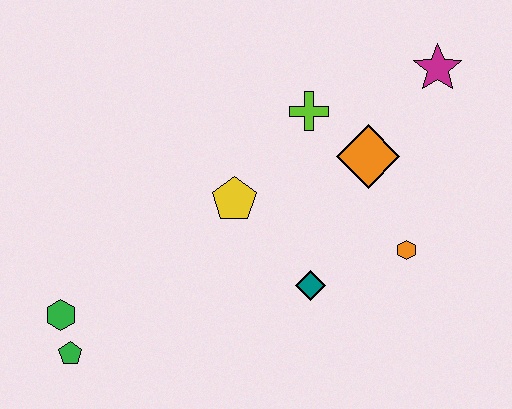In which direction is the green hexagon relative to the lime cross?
The green hexagon is to the left of the lime cross.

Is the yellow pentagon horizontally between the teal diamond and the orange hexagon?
No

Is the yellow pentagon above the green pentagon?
Yes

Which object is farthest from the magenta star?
The green pentagon is farthest from the magenta star.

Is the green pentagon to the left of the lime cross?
Yes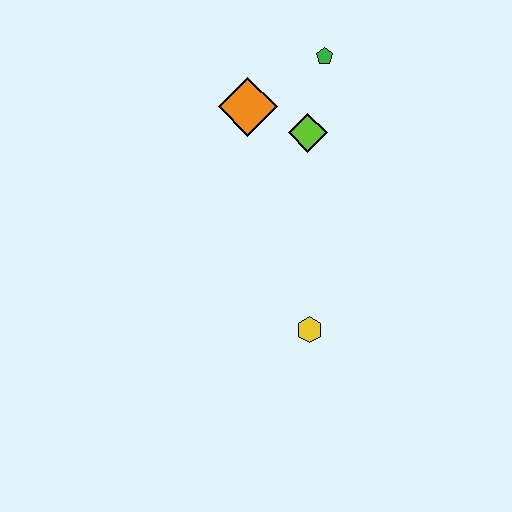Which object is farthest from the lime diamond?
The yellow hexagon is farthest from the lime diamond.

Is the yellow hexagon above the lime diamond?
No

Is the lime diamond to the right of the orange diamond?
Yes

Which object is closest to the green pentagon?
The lime diamond is closest to the green pentagon.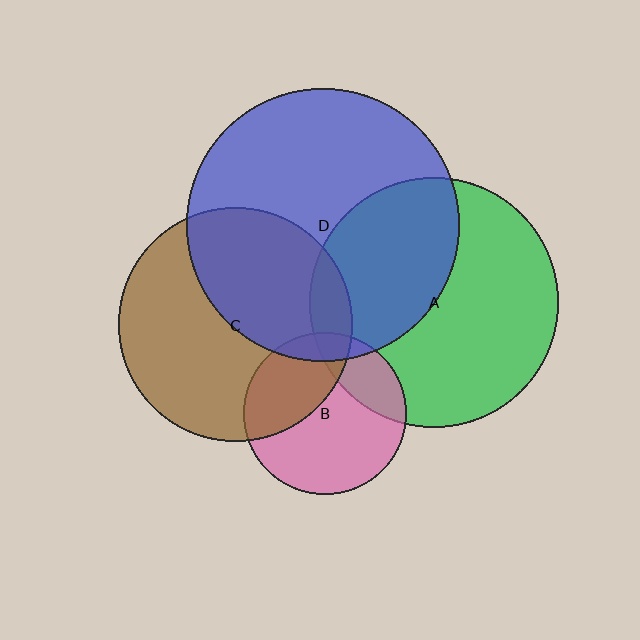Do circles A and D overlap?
Yes.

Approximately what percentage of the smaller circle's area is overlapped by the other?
Approximately 40%.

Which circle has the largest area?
Circle D (blue).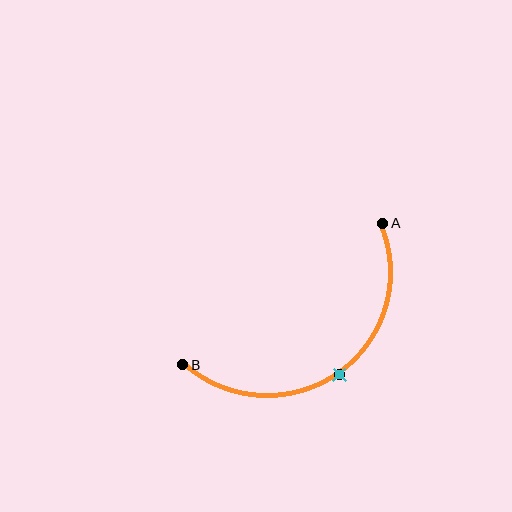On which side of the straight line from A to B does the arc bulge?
The arc bulges below and to the right of the straight line connecting A and B.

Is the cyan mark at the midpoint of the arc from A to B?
Yes. The cyan mark lies on the arc at equal arc-length from both A and B — it is the arc midpoint.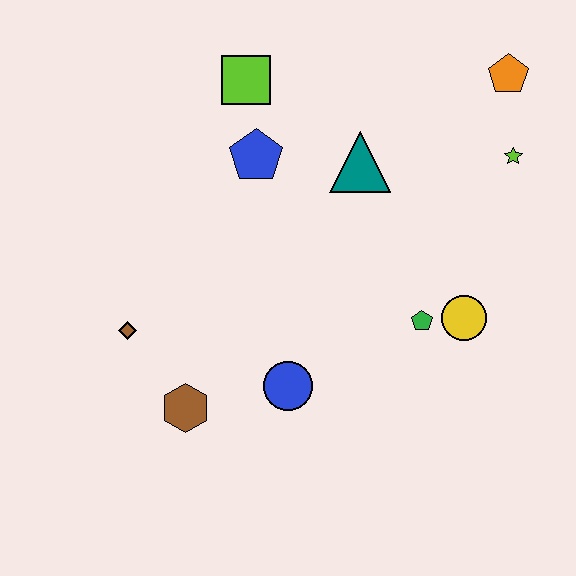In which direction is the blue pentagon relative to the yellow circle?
The blue pentagon is to the left of the yellow circle.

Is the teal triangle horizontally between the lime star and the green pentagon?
No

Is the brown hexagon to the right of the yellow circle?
No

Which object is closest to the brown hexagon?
The brown diamond is closest to the brown hexagon.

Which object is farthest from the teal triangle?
The brown hexagon is farthest from the teal triangle.